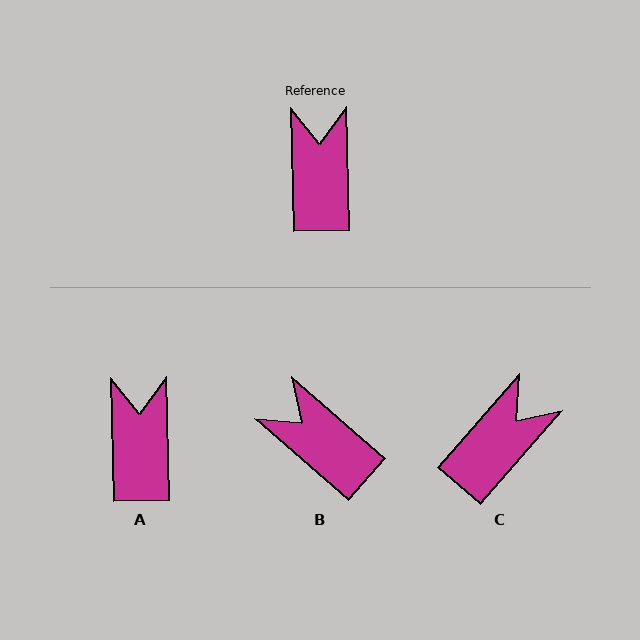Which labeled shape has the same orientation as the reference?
A.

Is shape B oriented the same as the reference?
No, it is off by about 48 degrees.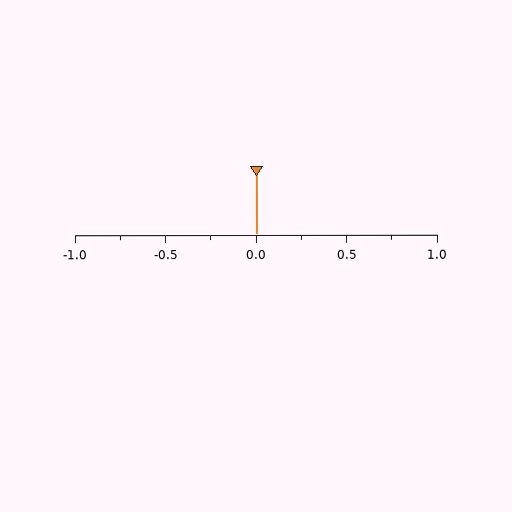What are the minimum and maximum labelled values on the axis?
The axis runs from -1.0 to 1.0.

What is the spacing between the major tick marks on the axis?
The major ticks are spaced 0.5 apart.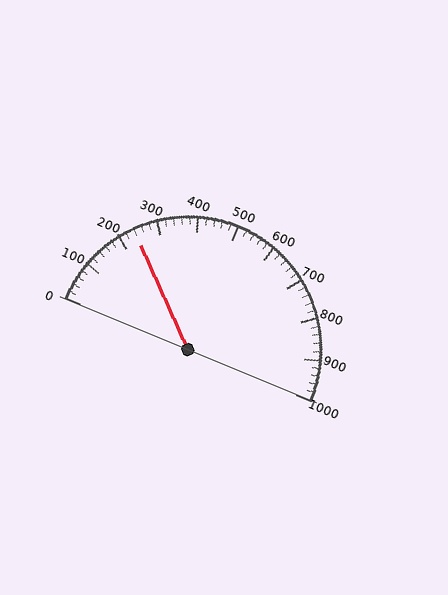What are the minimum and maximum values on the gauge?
The gauge ranges from 0 to 1000.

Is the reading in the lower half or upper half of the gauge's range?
The reading is in the lower half of the range (0 to 1000).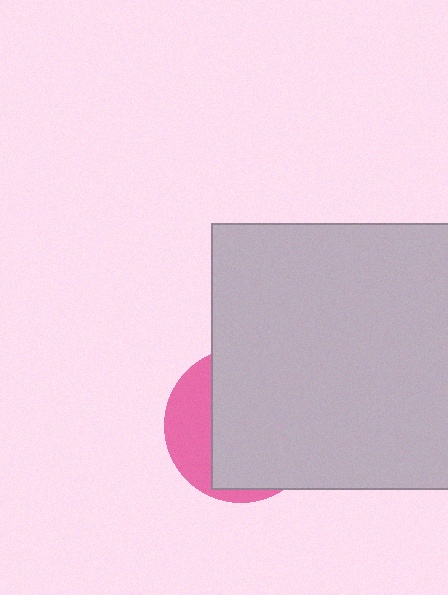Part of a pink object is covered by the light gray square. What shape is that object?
It is a circle.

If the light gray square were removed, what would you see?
You would see the complete pink circle.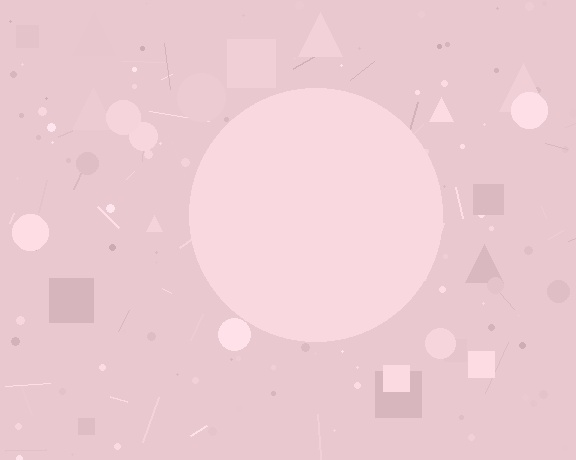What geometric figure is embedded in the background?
A circle is embedded in the background.